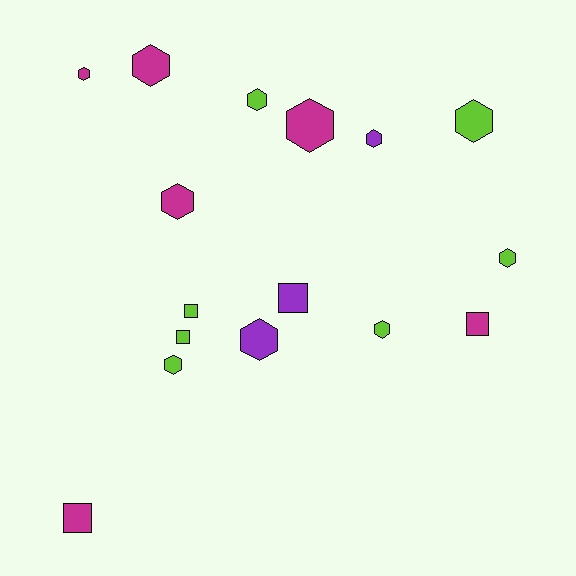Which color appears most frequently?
Lime, with 7 objects.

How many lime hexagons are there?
There are 5 lime hexagons.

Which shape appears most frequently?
Hexagon, with 11 objects.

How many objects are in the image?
There are 16 objects.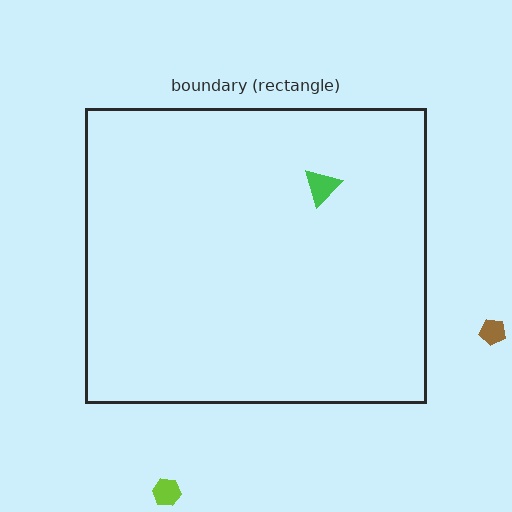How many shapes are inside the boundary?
1 inside, 2 outside.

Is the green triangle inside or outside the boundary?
Inside.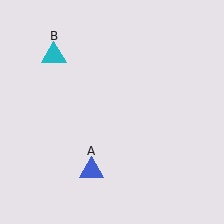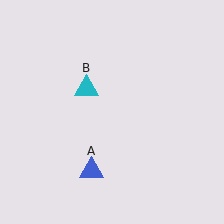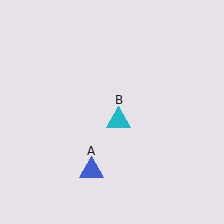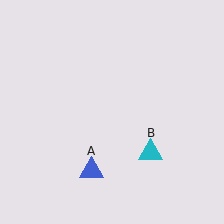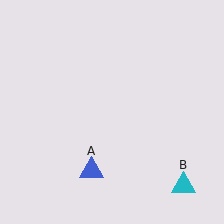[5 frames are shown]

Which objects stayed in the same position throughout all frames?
Blue triangle (object A) remained stationary.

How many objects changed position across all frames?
1 object changed position: cyan triangle (object B).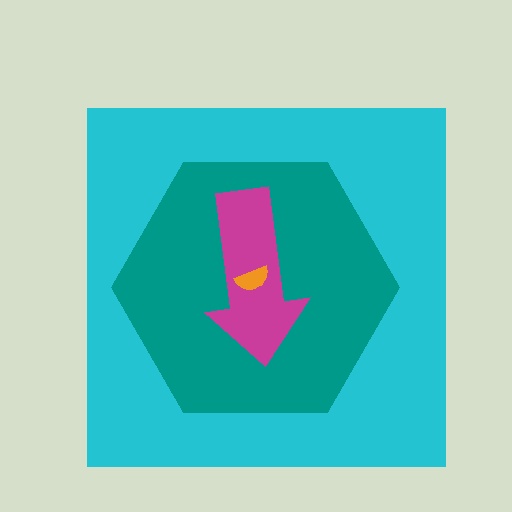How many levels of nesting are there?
4.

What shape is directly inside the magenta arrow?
The orange semicircle.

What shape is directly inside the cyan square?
The teal hexagon.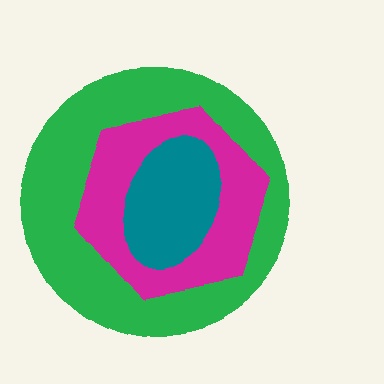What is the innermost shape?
The teal ellipse.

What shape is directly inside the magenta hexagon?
The teal ellipse.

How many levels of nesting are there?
3.